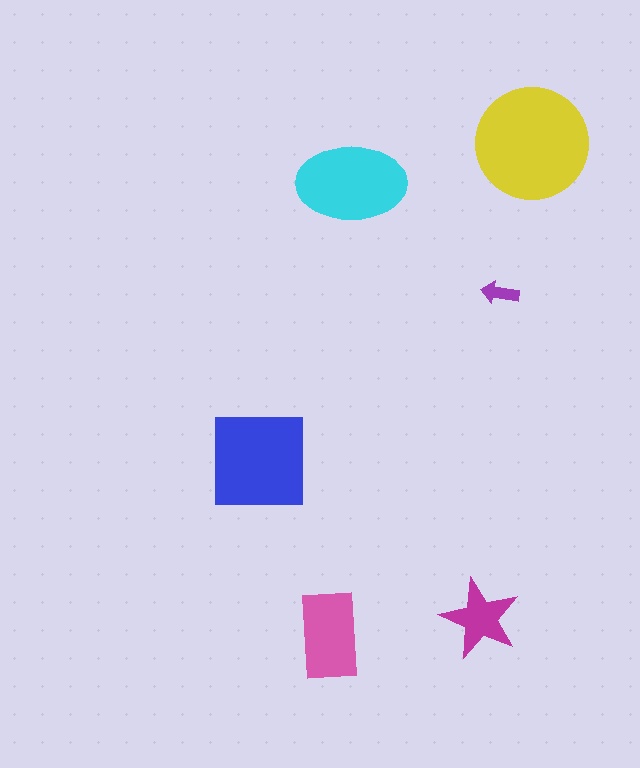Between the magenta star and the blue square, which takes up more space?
The blue square.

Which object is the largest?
The yellow circle.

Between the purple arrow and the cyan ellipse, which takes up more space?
The cyan ellipse.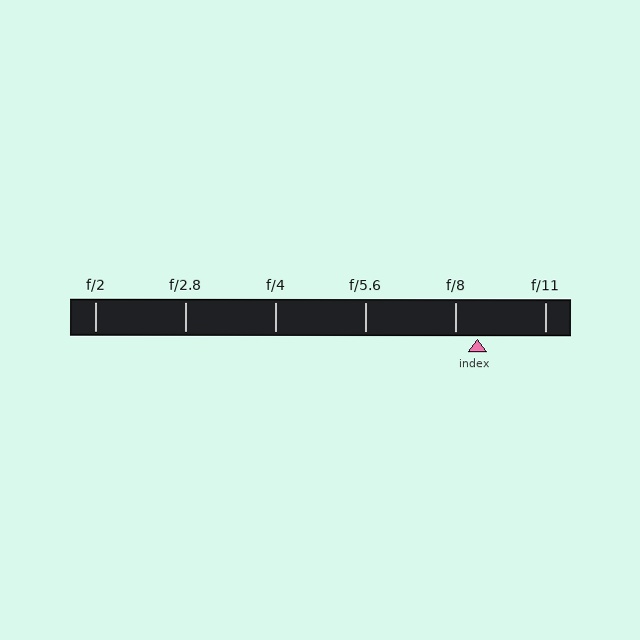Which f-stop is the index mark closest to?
The index mark is closest to f/8.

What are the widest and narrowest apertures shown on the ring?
The widest aperture shown is f/2 and the narrowest is f/11.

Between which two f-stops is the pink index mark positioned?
The index mark is between f/8 and f/11.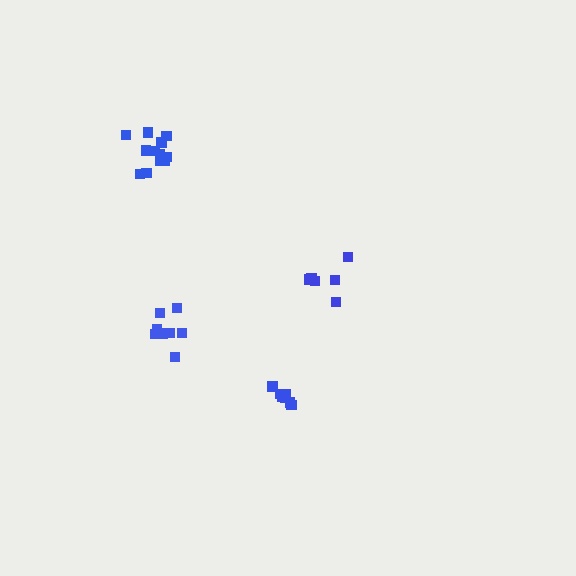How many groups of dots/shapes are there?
There are 4 groups.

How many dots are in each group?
Group 1: 12 dots, Group 2: 6 dots, Group 3: 8 dots, Group 4: 7 dots (33 total).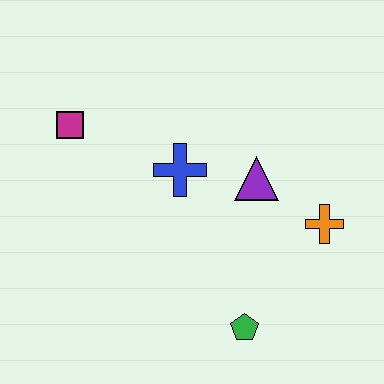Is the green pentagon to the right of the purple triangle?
No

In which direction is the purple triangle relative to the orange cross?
The purple triangle is to the left of the orange cross.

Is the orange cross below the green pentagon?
No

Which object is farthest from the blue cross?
The green pentagon is farthest from the blue cross.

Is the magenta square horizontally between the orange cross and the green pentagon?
No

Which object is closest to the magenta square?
The blue cross is closest to the magenta square.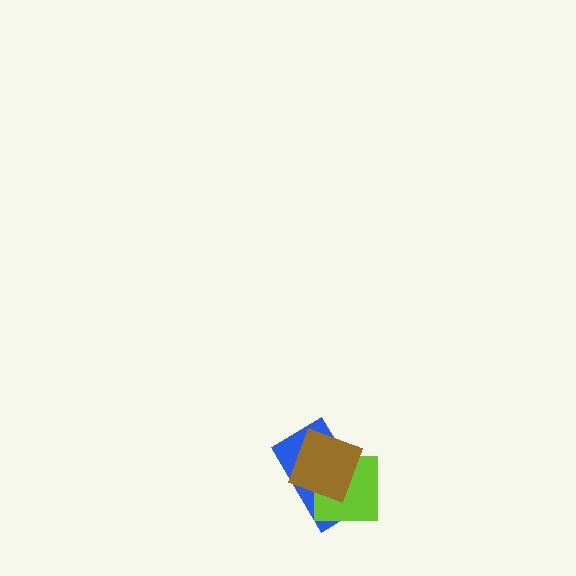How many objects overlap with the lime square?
2 objects overlap with the lime square.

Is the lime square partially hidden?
Yes, it is partially covered by another shape.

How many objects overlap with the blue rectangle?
2 objects overlap with the blue rectangle.